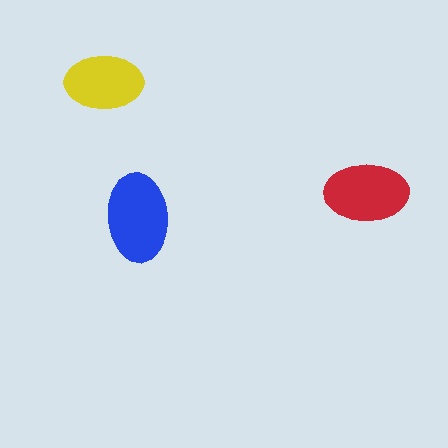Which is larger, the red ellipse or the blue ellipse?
The blue one.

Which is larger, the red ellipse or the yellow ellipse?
The red one.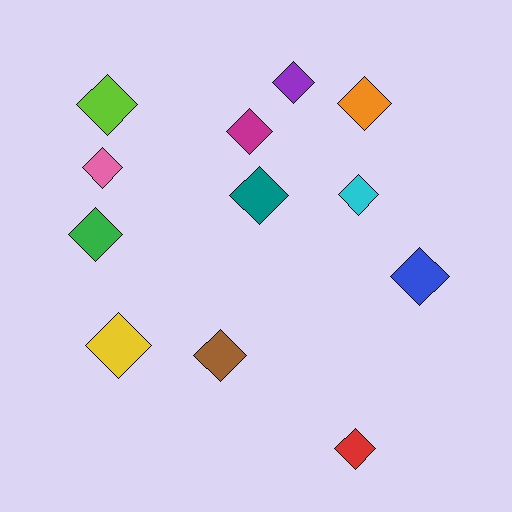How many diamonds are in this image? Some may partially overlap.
There are 12 diamonds.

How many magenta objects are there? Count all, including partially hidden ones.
There is 1 magenta object.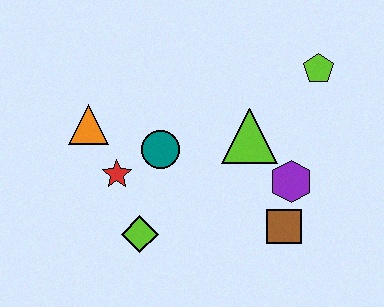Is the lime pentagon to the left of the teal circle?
No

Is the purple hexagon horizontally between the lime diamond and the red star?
No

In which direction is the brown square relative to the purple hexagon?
The brown square is below the purple hexagon.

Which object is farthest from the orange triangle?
The lime pentagon is farthest from the orange triangle.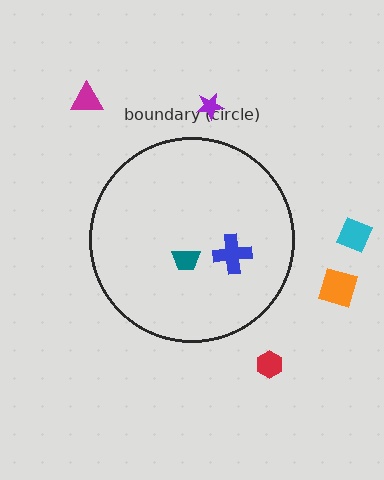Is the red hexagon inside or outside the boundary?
Outside.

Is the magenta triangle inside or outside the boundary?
Outside.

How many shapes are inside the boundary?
2 inside, 5 outside.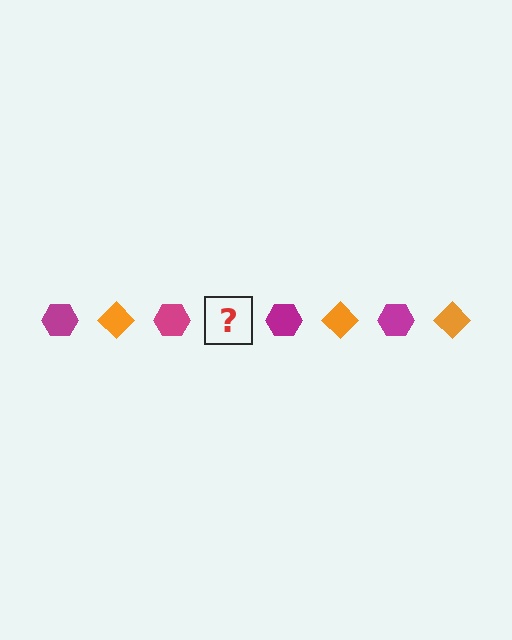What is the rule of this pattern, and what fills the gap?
The rule is that the pattern alternates between magenta hexagon and orange diamond. The gap should be filled with an orange diamond.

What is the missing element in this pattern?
The missing element is an orange diamond.